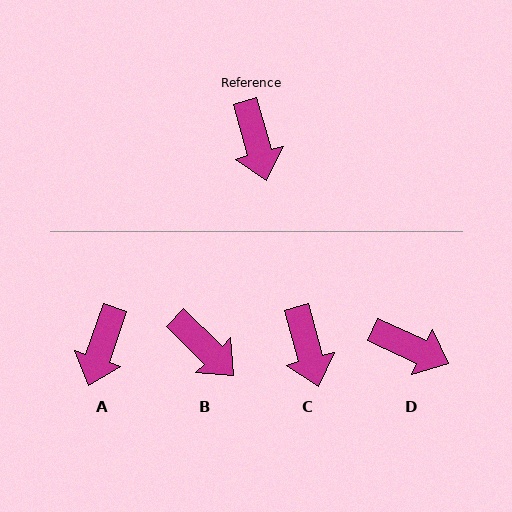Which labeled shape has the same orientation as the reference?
C.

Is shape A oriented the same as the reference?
No, it is off by about 34 degrees.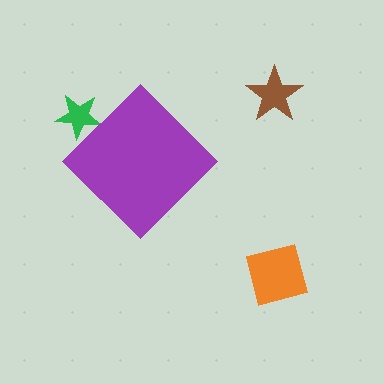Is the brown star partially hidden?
No, the brown star is fully visible.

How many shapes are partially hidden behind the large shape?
1 shape is partially hidden.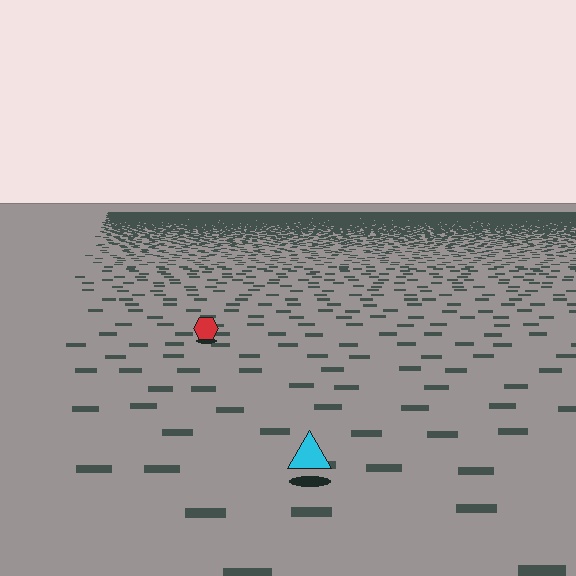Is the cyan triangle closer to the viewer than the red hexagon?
Yes. The cyan triangle is closer — you can tell from the texture gradient: the ground texture is coarser near it.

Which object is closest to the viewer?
The cyan triangle is closest. The texture marks near it are larger and more spread out.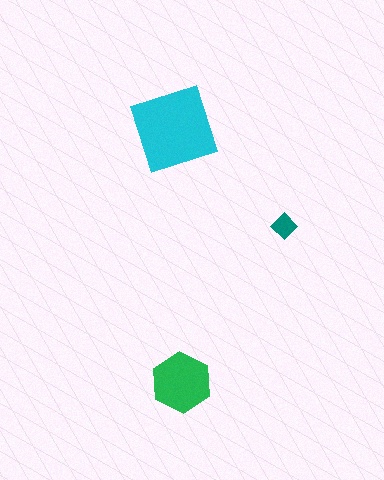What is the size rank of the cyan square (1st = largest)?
1st.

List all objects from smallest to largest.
The teal diamond, the green hexagon, the cyan square.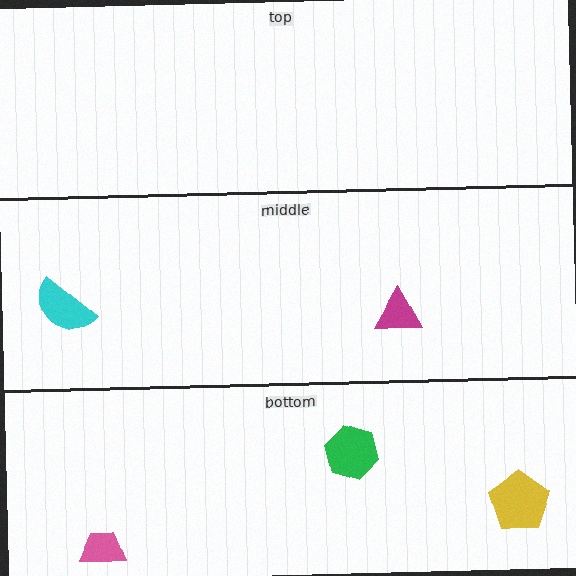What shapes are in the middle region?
The magenta triangle, the cyan semicircle.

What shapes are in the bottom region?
The pink trapezoid, the yellow pentagon, the green hexagon.